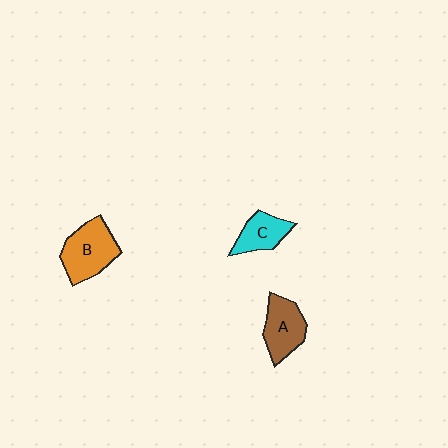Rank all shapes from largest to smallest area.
From largest to smallest: B (orange), A (brown), C (cyan).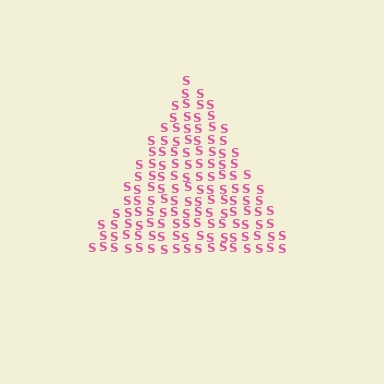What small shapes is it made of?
It is made of small letter S's.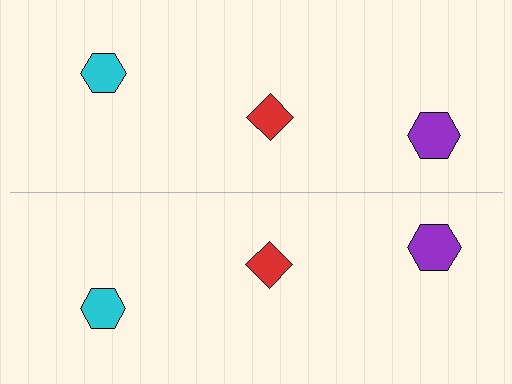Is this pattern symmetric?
Yes, this pattern has bilateral (reflection) symmetry.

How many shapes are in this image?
There are 6 shapes in this image.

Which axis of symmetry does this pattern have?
The pattern has a horizontal axis of symmetry running through the center of the image.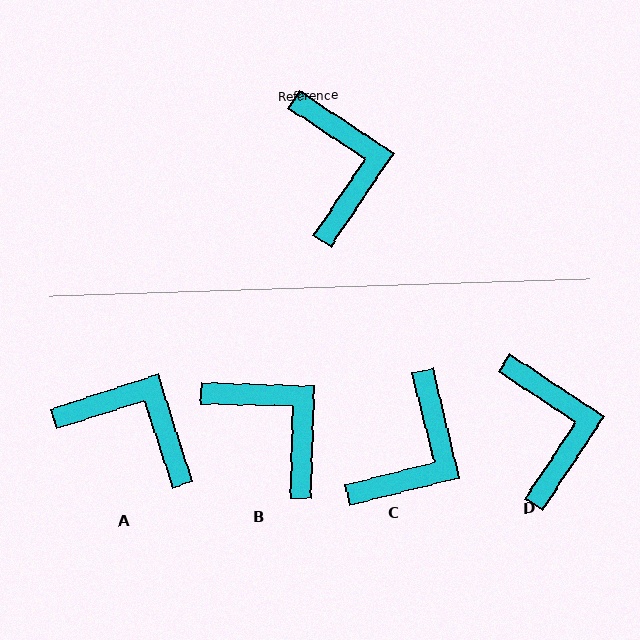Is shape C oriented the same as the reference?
No, it is off by about 43 degrees.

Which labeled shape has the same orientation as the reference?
D.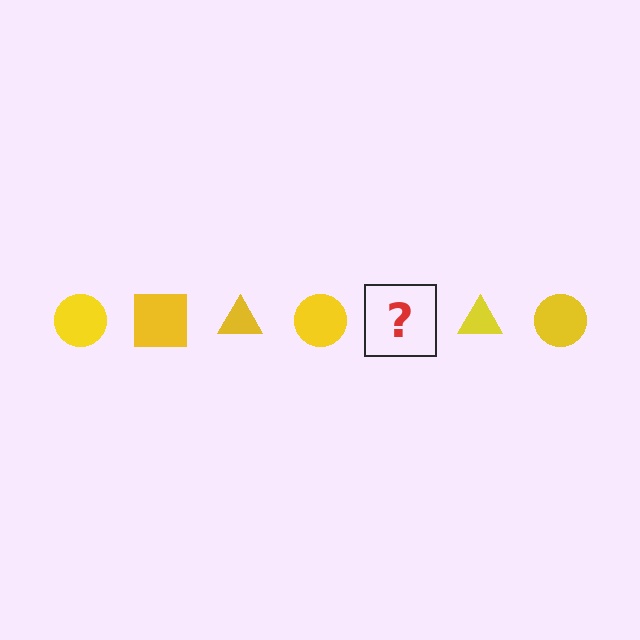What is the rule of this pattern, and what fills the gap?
The rule is that the pattern cycles through circle, square, triangle shapes in yellow. The gap should be filled with a yellow square.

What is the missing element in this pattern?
The missing element is a yellow square.